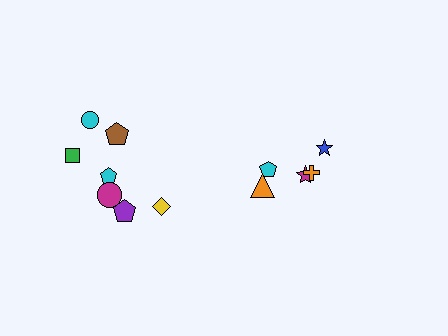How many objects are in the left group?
There are 7 objects.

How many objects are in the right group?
There are 5 objects.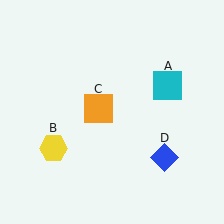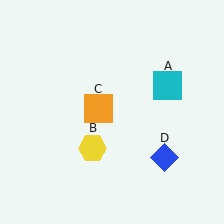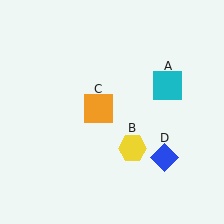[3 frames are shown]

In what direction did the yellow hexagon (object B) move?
The yellow hexagon (object B) moved right.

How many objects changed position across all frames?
1 object changed position: yellow hexagon (object B).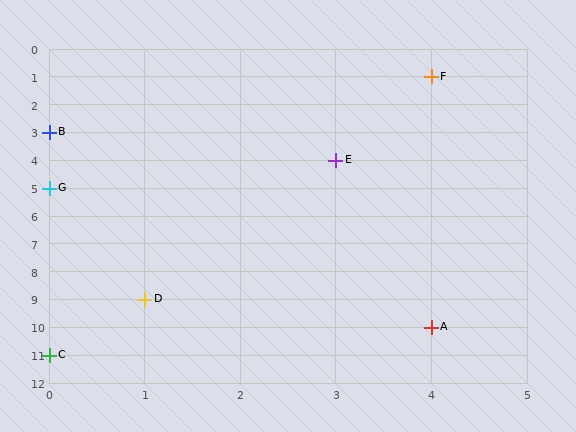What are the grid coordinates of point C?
Point C is at grid coordinates (0, 11).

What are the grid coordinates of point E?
Point E is at grid coordinates (3, 4).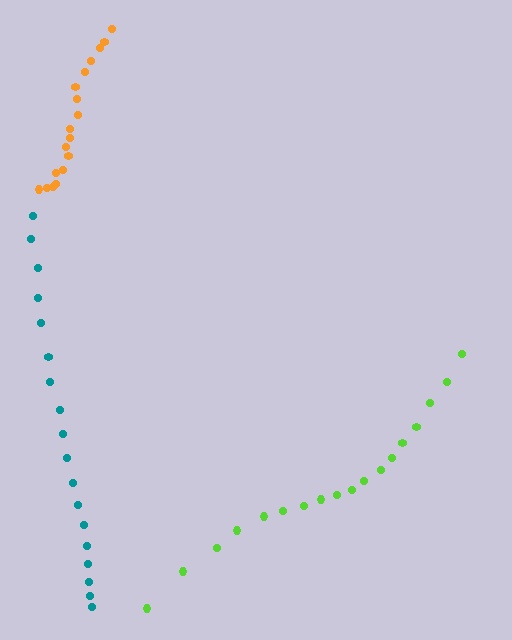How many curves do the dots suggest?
There are 3 distinct paths.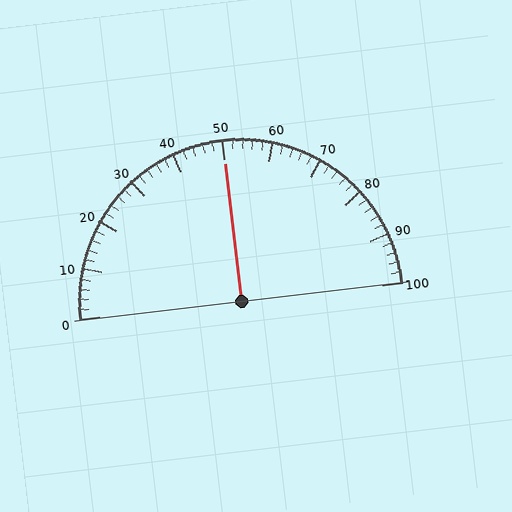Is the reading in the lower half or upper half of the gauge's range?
The reading is in the upper half of the range (0 to 100).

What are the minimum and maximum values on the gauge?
The gauge ranges from 0 to 100.